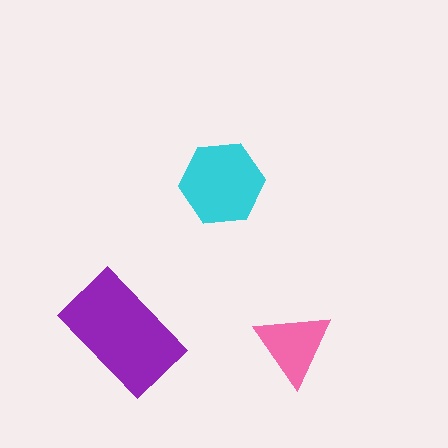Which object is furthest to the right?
The pink triangle is rightmost.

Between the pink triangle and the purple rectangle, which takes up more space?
The purple rectangle.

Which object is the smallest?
The pink triangle.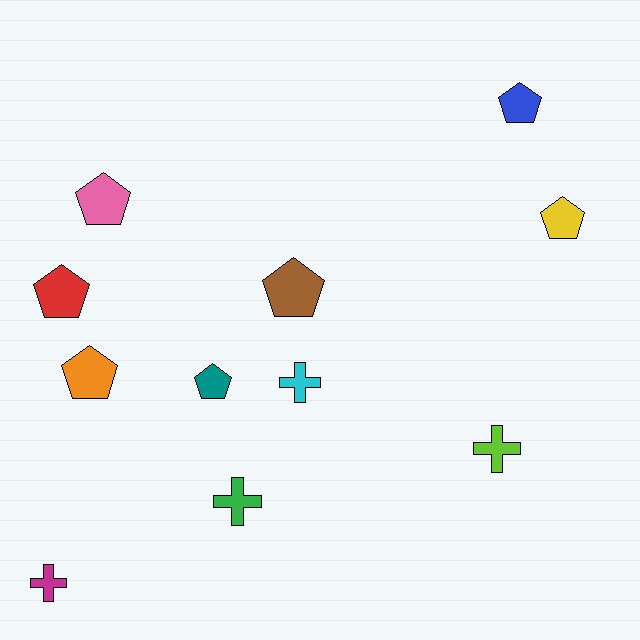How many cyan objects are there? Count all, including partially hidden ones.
There is 1 cyan object.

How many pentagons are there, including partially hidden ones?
There are 7 pentagons.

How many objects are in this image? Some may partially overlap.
There are 11 objects.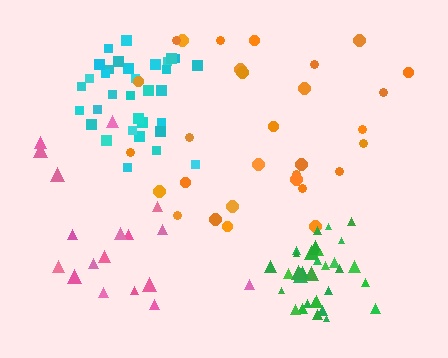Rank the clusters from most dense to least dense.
green, cyan, orange, pink.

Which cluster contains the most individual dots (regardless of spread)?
Cyan (33).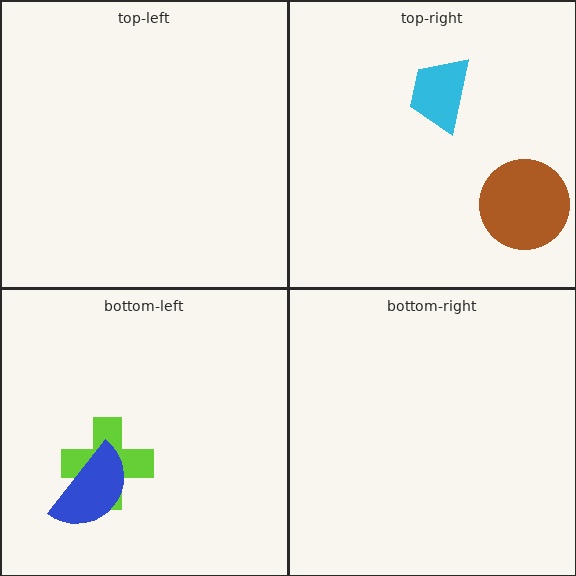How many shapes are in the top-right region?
2.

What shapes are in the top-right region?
The cyan trapezoid, the brown circle.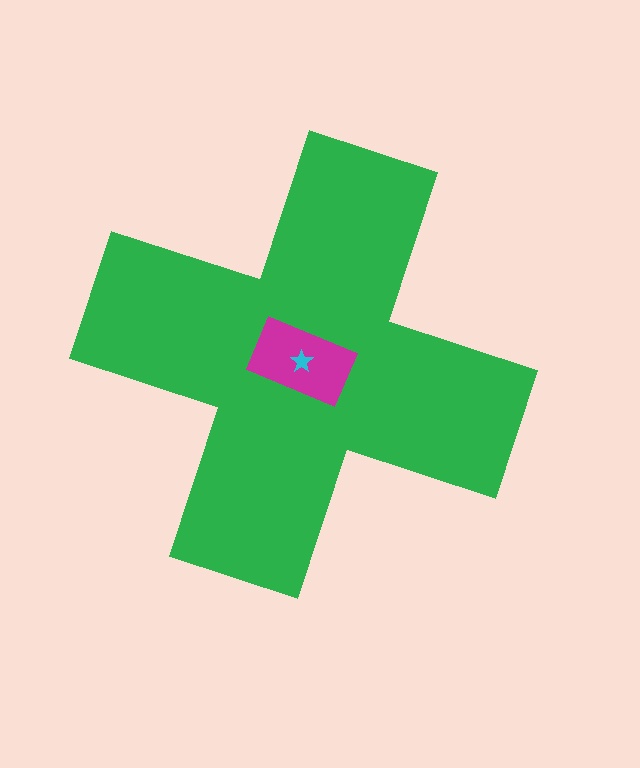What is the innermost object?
The cyan star.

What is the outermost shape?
The green cross.